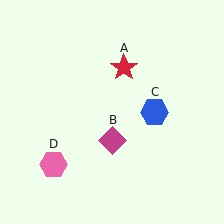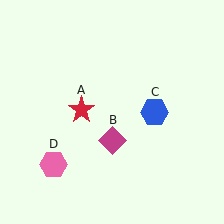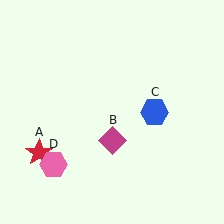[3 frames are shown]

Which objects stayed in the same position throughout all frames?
Magenta diamond (object B) and blue hexagon (object C) and pink hexagon (object D) remained stationary.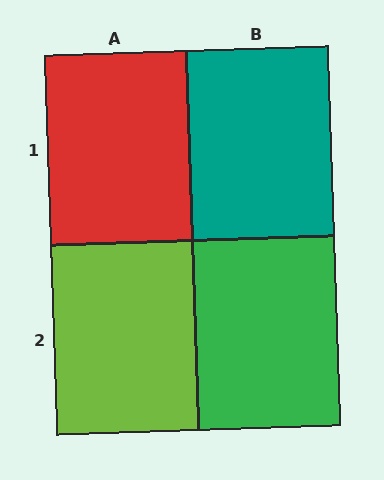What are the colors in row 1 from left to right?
Red, teal.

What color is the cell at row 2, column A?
Lime.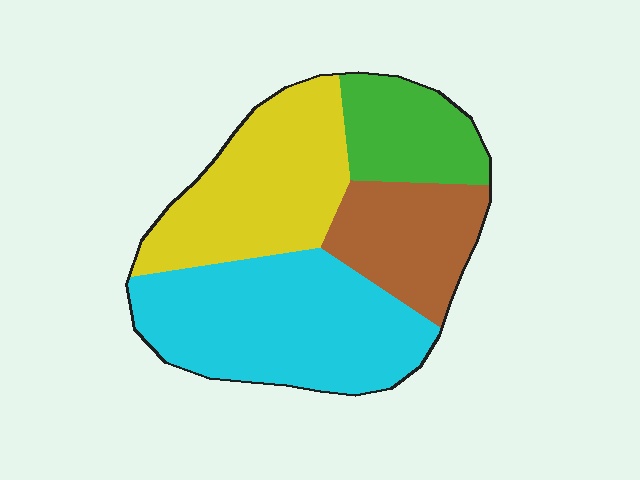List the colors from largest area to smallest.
From largest to smallest: cyan, yellow, brown, green.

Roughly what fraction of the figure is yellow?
Yellow covers around 30% of the figure.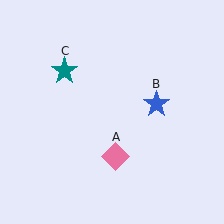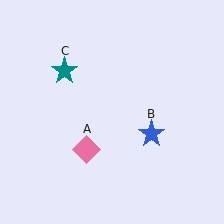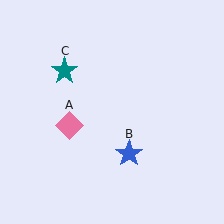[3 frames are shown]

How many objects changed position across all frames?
2 objects changed position: pink diamond (object A), blue star (object B).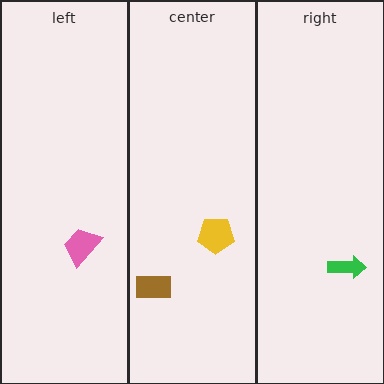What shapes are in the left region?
The pink trapezoid.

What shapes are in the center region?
The yellow pentagon, the brown rectangle.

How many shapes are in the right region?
1.